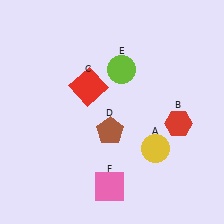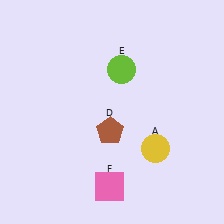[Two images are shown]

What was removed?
The red hexagon (B), the red square (C) were removed in Image 2.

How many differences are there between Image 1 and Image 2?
There are 2 differences between the two images.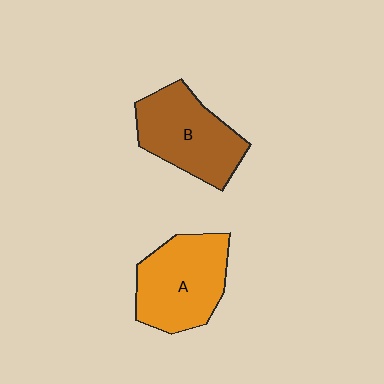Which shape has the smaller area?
Shape B (brown).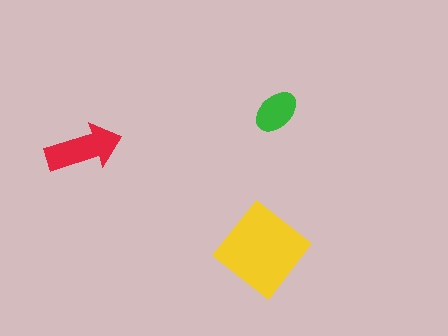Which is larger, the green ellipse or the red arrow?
The red arrow.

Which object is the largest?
The yellow diamond.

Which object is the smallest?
The green ellipse.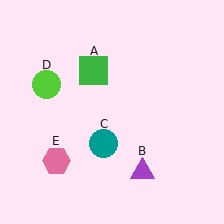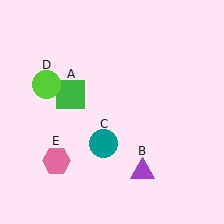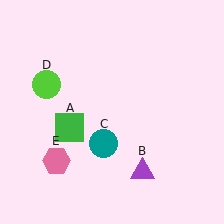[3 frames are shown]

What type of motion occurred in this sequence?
The green square (object A) rotated counterclockwise around the center of the scene.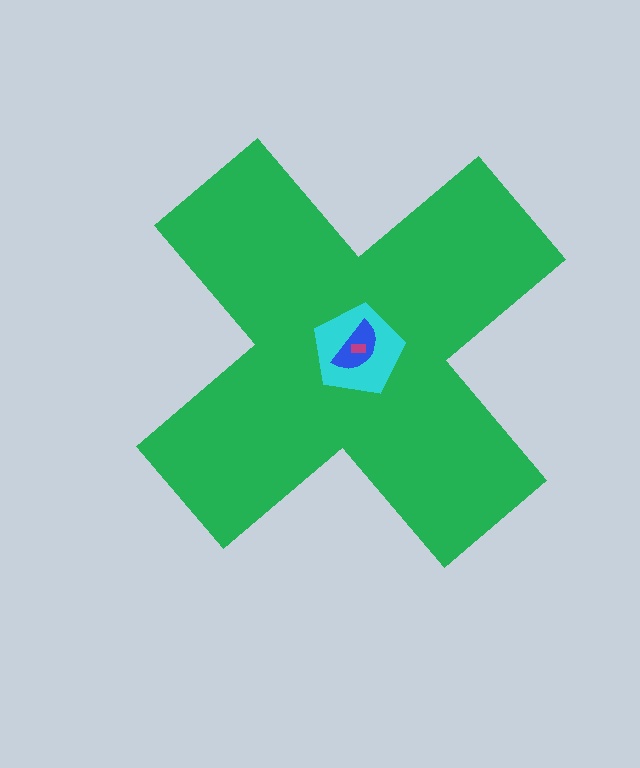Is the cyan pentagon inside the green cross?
Yes.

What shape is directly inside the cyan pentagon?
The blue semicircle.